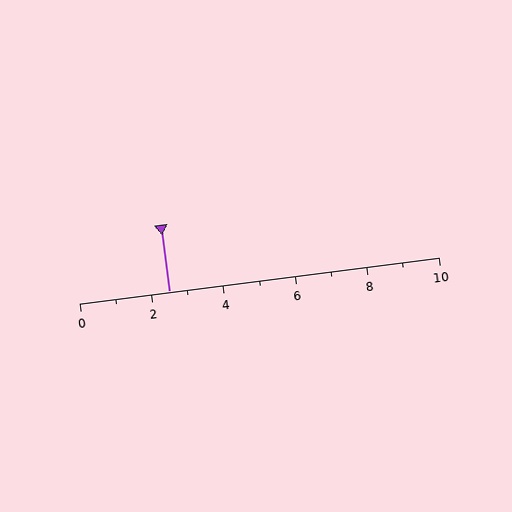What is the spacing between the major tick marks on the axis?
The major ticks are spaced 2 apart.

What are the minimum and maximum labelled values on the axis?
The axis runs from 0 to 10.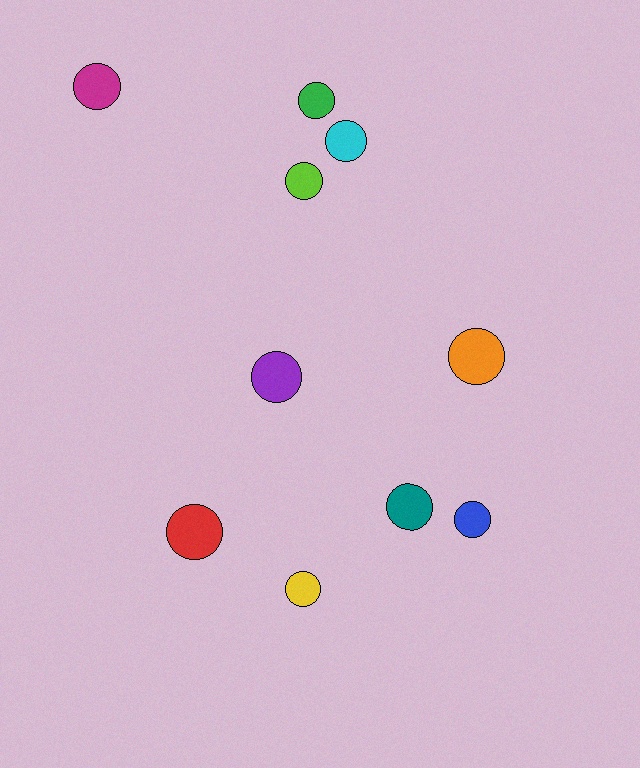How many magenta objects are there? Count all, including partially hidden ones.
There is 1 magenta object.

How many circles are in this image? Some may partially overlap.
There are 10 circles.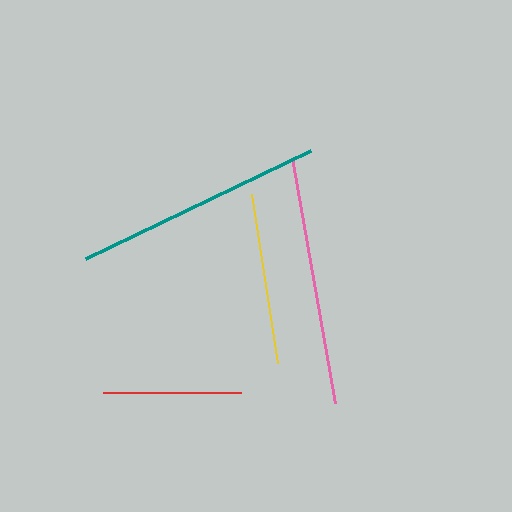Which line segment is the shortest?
The red line is the shortest at approximately 138 pixels.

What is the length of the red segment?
The red segment is approximately 138 pixels long.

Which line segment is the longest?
The teal line is the longest at approximately 250 pixels.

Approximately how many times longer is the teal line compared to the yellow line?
The teal line is approximately 1.5 times the length of the yellow line.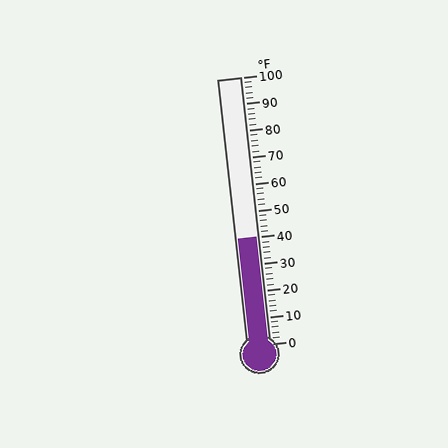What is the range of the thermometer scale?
The thermometer scale ranges from 0°F to 100°F.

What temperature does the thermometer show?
The thermometer shows approximately 40°F.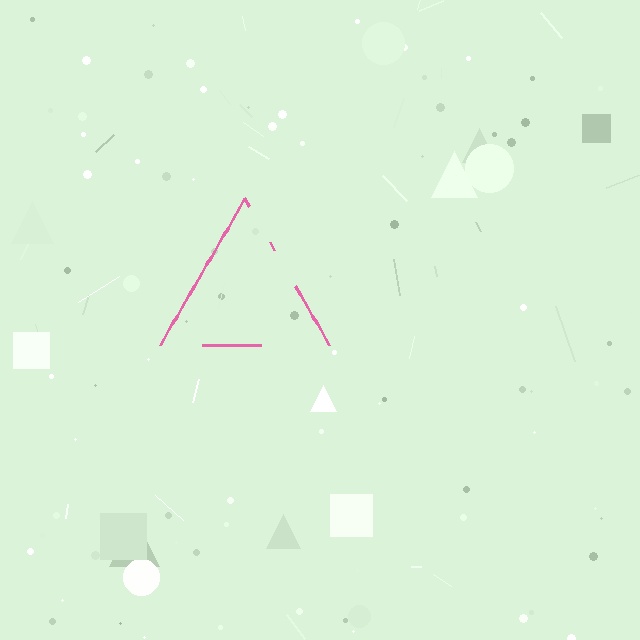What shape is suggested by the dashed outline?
The dashed outline suggests a triangle.